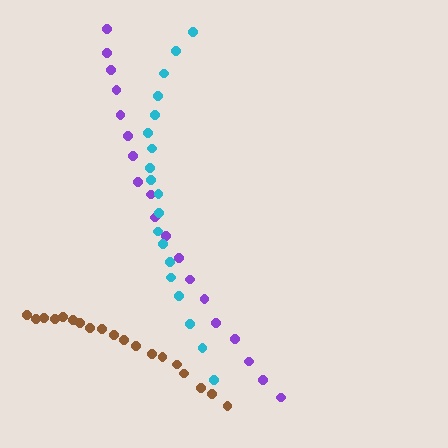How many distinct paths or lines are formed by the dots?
There are 3 distinct paths.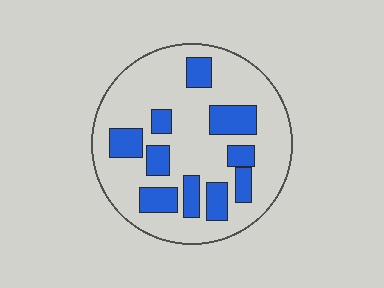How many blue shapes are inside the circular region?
10.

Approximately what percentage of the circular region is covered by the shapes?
Approximately 25%.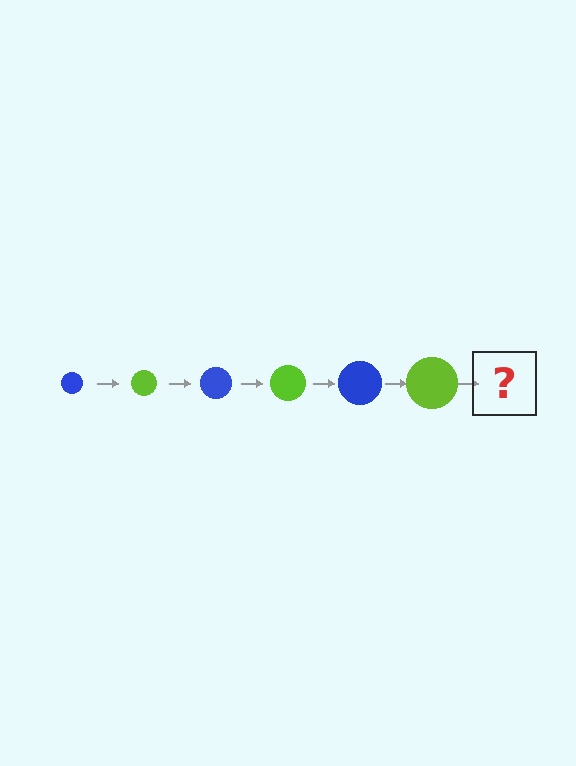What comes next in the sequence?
The next element should be a blue circle, larger than the previous one.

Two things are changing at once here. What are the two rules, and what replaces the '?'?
The two rules are that the circle grows larger each step and the color cycles through blue and lime. The '?' should be a blue circle, larger than the previous one.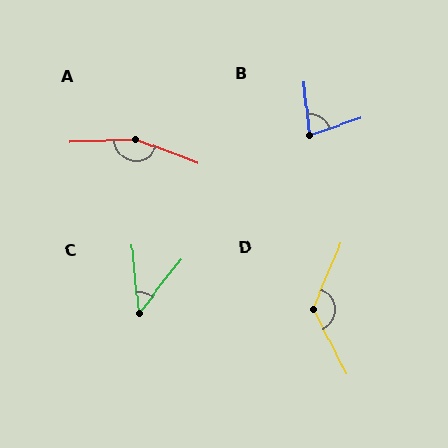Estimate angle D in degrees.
Approximately 130 degrees.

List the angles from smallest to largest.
C (44°), B (76°), D (130°), A (157°).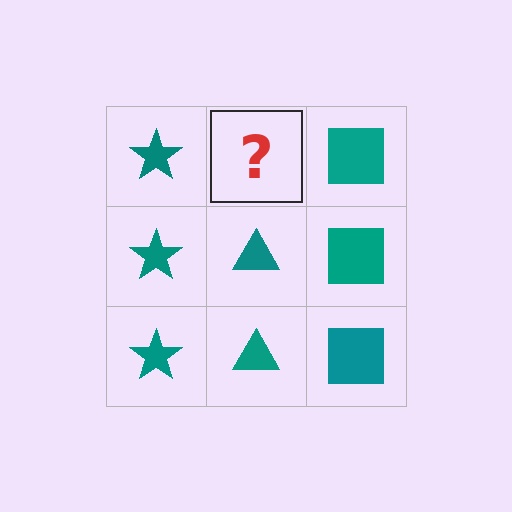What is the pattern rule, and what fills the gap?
The rule is that each column has a consistent shape. The gap should be filled with a teal triangle.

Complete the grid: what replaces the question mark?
The question mark should be replaced with a teal triangle.